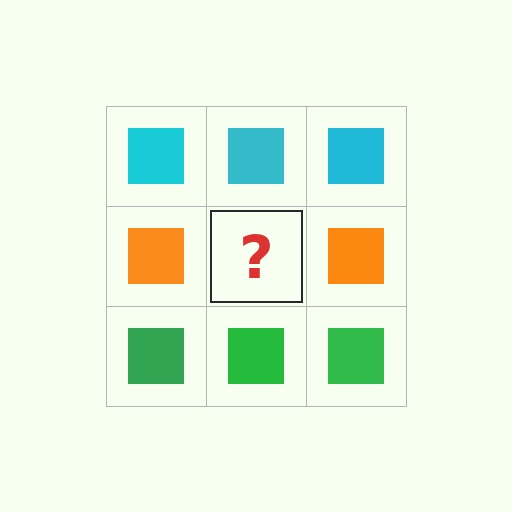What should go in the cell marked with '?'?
The missing cell should contain an orange square.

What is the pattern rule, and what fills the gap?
The rule is that each row has a consistent color. The gap should be filled with an orange square.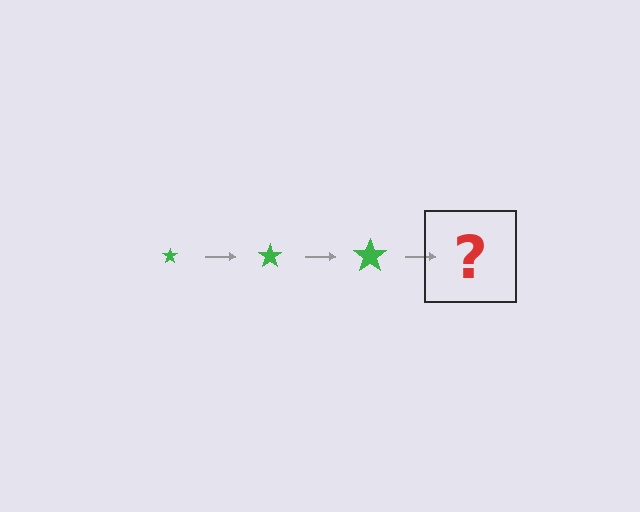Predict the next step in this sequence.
The next step is a green star, larger than the previous one.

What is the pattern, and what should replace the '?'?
The pattern is that the star gets progressively larger each step. The '?' should be a green star, larger than the previous one.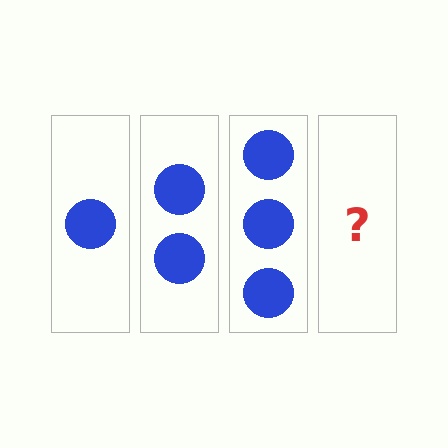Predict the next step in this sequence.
The next step is 4 circles.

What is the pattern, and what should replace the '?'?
The pattern is that each step adds one more circle. The '?' should be 4 circles.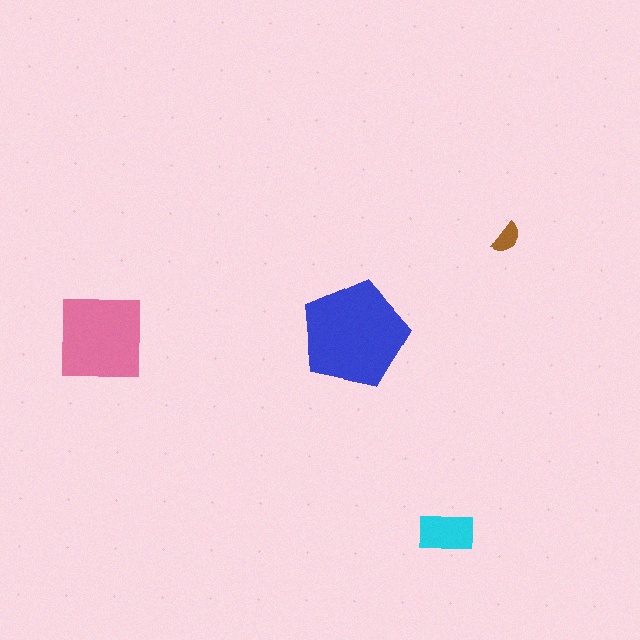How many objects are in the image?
There are 4 objects in the image.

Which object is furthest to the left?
The pink square is leftmost.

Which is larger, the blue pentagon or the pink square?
The blue pentagon.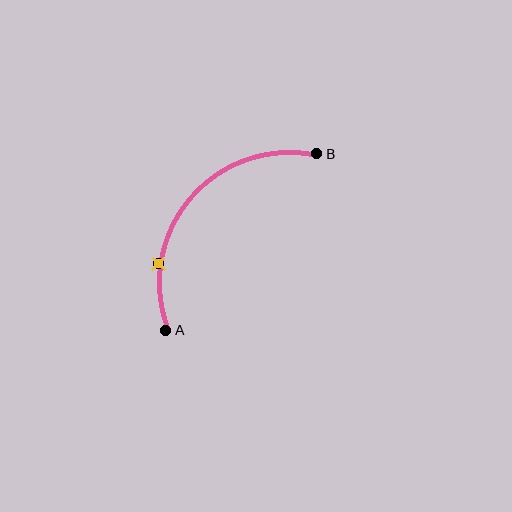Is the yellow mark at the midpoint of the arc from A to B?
No. The yellow mark lies on the arc but is closer to endpoint A. The arc midpoint would be at the point on the curve equidistant along the arc from both A and B.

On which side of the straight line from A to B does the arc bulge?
The arc bulges above and to the left of the straight line connecting A and B.